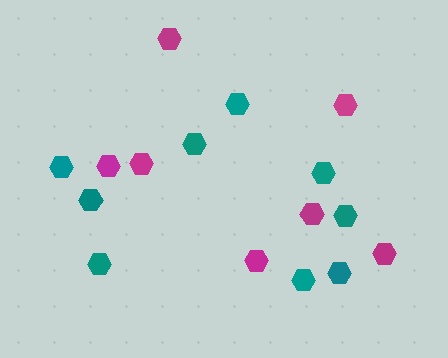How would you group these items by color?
There are 2 groups: one group of teal hexagons (9) and one group of magenta hexagons (7).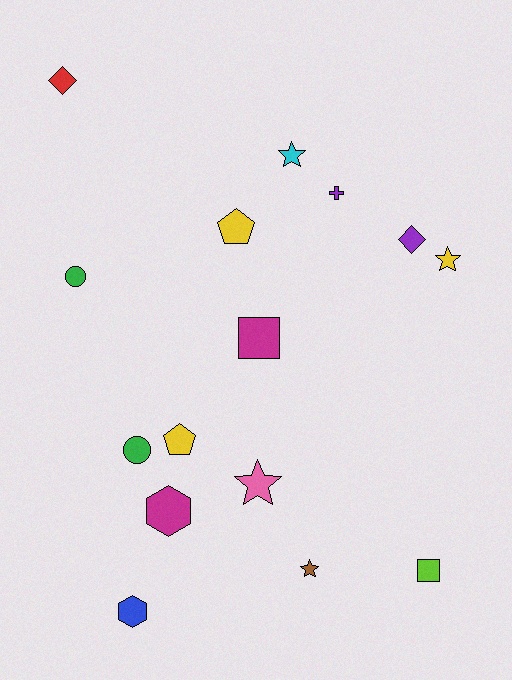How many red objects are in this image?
There is 1 red object.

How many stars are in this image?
There are 4 stars.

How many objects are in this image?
There are 15 objects.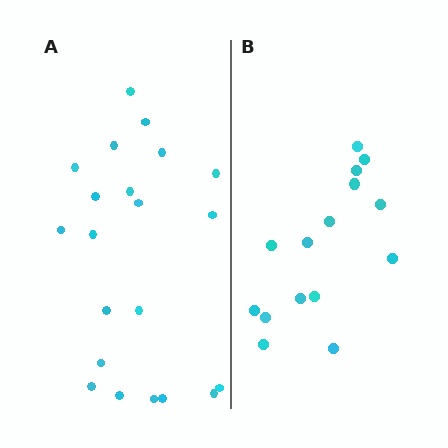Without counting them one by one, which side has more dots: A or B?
Region A (the left region) has more dots.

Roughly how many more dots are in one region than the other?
Region A has about 6 more dots than region B.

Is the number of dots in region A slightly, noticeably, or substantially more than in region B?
Region A has noticeably more, but not dramatically so. The ratio is roughly 1.4 to 1.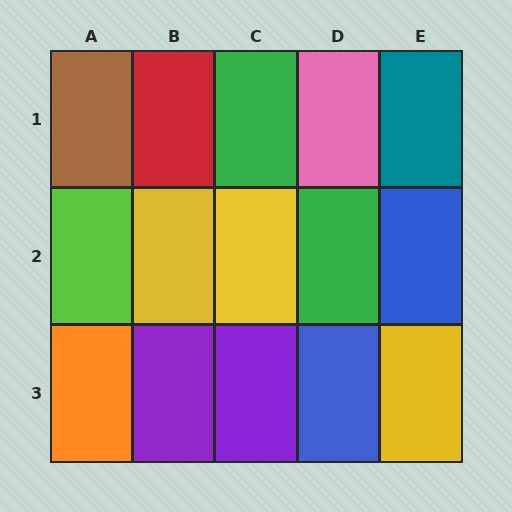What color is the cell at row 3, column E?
Yellow.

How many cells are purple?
2 cells are purple.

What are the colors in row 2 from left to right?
Lime, yellow, yellow, green, blue.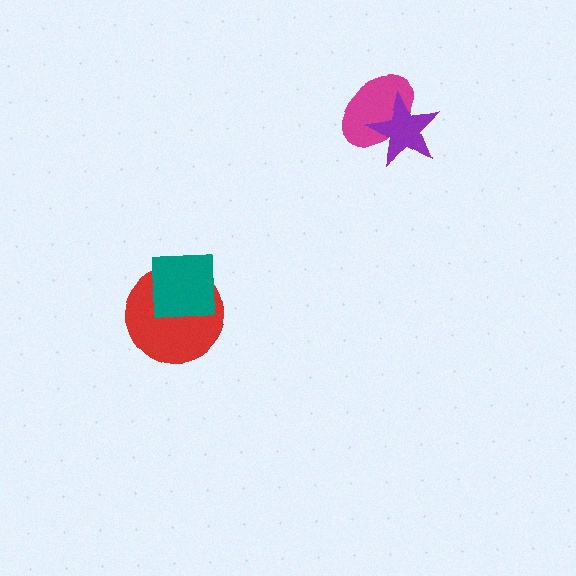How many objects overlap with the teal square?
1 object overlaps with the teal square.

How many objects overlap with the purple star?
1 object overlaps with the purple star.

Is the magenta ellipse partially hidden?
Yes, it is partially covered by another shape.